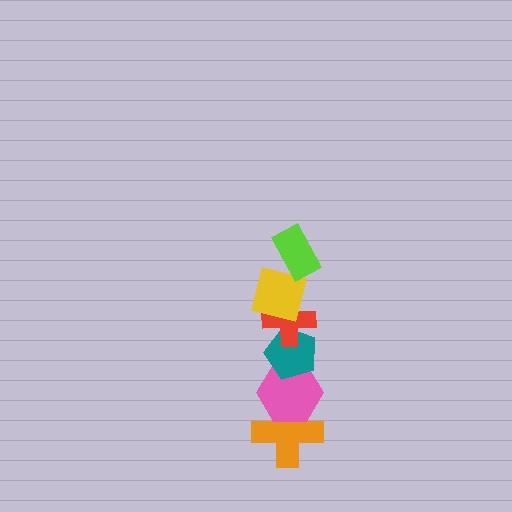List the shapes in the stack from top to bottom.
From top to bottom: the lime rectangle, the yellow square, the red cross, the teal pentagon, the pink hexagon, the orange cross.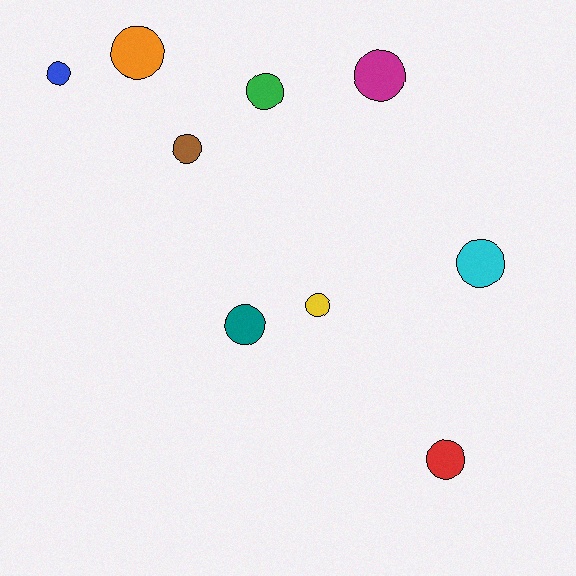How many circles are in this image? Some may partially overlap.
There are 9 circles.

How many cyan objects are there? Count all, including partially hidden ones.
There is 1 cyan object.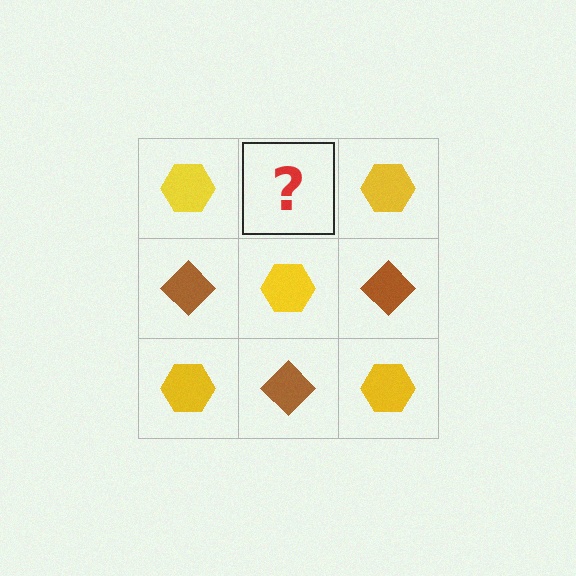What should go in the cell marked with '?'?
The missing cell should contain a brown diamond.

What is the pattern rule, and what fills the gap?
The rule is that it alternates yellow hexagon and brown diamond in a checkerboard pattern. The gap should be filled with a brown diamond.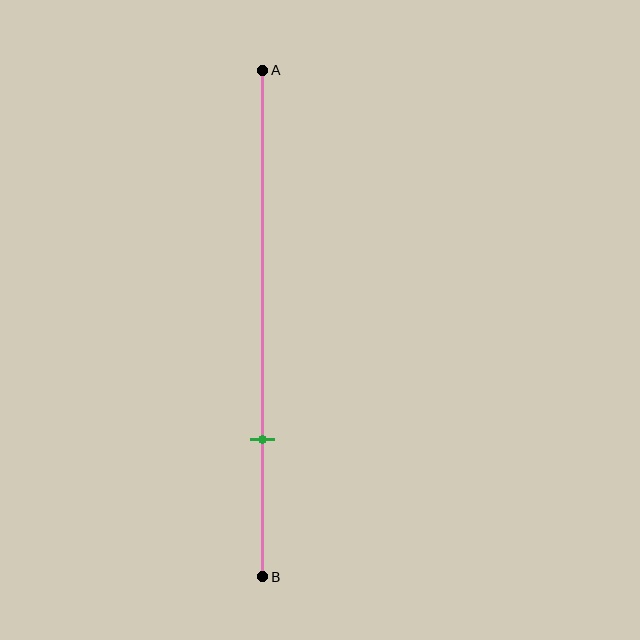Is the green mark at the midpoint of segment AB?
No, the mark is at about 75% from A, not at the 50% midpoint.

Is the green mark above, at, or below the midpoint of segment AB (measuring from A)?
The green mark is below the midpoint of segment AB.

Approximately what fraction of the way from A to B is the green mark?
The green mark is approximately 75% of the way from A to B.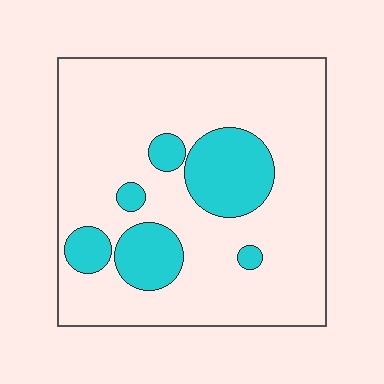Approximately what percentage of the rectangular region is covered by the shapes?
Approximately 20%.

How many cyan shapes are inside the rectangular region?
6.